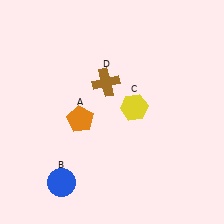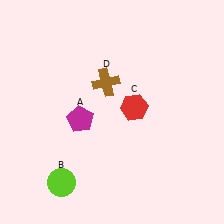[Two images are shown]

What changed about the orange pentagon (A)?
In Image 1, A is orange. In Image 2, it changed to magenta.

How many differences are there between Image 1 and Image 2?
There are 3 differences between the two images.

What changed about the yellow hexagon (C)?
In Image 1, C is yellow. In Image 2, it changed to red.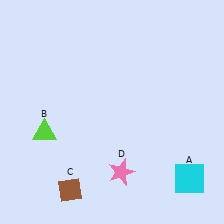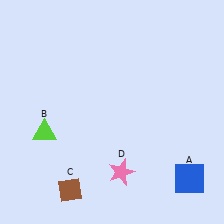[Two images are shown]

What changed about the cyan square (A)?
In Image 1, A is cyan. In Image 2, it changed to blue.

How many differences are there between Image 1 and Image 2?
There is 1 difference between the two images.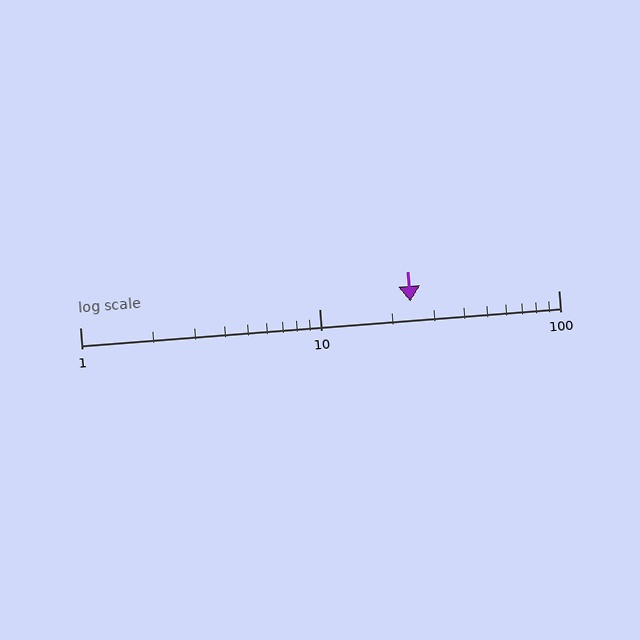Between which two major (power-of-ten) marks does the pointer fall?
The pointer is between 10 and 100.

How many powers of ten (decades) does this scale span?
The scale spans 2 decades, from 1 to 100.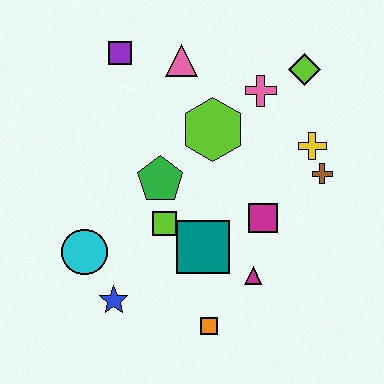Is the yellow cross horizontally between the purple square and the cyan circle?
No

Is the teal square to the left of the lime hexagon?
Yes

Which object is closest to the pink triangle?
The purple square is closest to the pink triangle.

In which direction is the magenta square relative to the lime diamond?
The magenta square is below the lime diamond.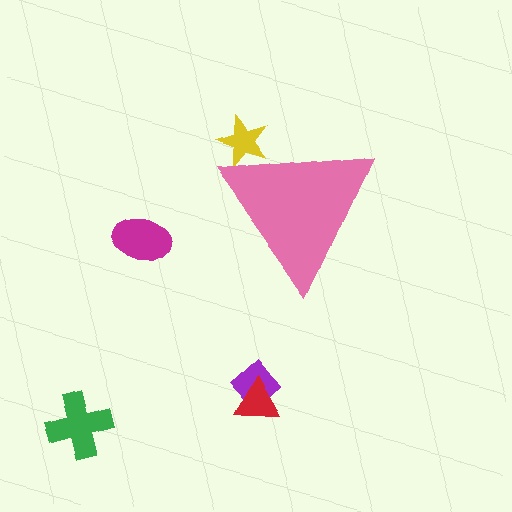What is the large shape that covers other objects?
A pink triangle.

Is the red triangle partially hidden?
No, the red triangle is fully visible.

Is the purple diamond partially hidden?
No, the purple diamond is fully visible.